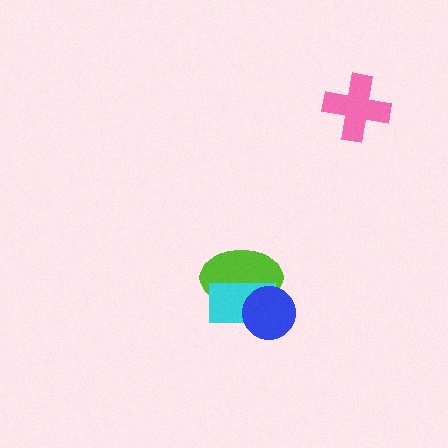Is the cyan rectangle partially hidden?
Yes, it is partially covered by another shape.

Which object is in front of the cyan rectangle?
The blue circle is in front of the cyan rectangle.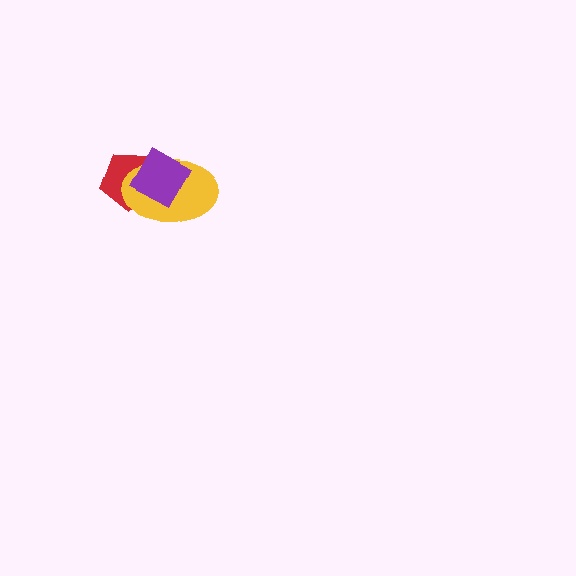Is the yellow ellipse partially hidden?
Yes, it is partially covered by another shape.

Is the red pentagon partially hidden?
Yes, it is partially covered by another shape.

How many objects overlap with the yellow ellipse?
2 objects overlap with the yellow ellipse.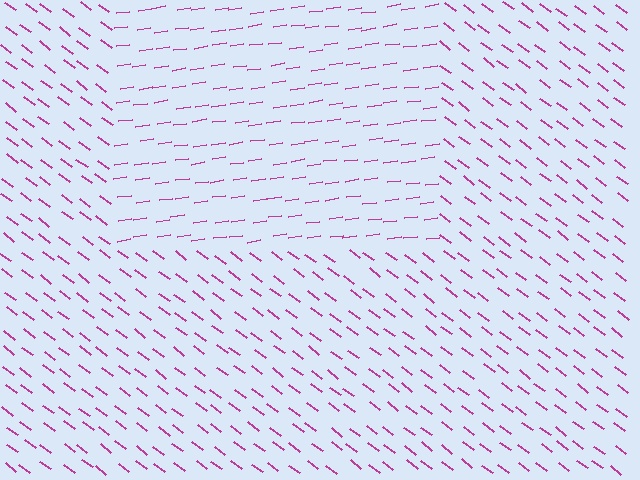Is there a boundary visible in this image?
Yes, there is a texture boundary formed by a change in line orientation.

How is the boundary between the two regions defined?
The boundary is defined purely by a change in line orientation (approximately 45 degrees difference). All lines are the same color and thickness.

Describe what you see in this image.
The image is filled with small magenta line segments. A rectangle region in the image has lines oriented differently from the surrounding lines, creating a visible texture boundary.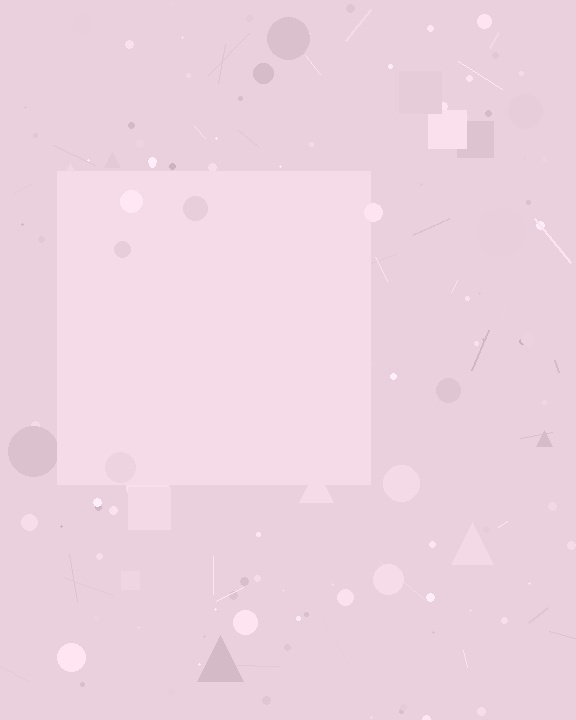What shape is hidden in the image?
A square is hidden in the image.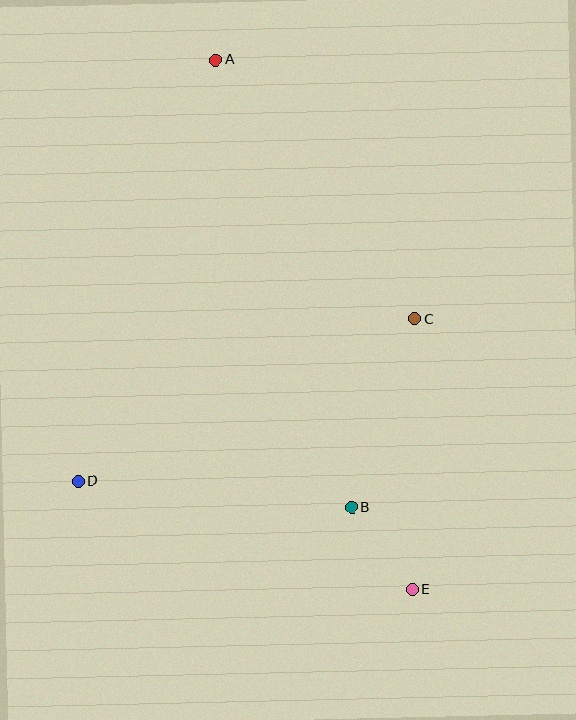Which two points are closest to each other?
Points B and E are closest to each other.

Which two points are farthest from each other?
Points A and E are farthest from each other.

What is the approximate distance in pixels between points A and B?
The distance between A and B is approximately 468 pixels.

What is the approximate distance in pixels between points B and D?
The distance between B and D is approximately 275 pixels.